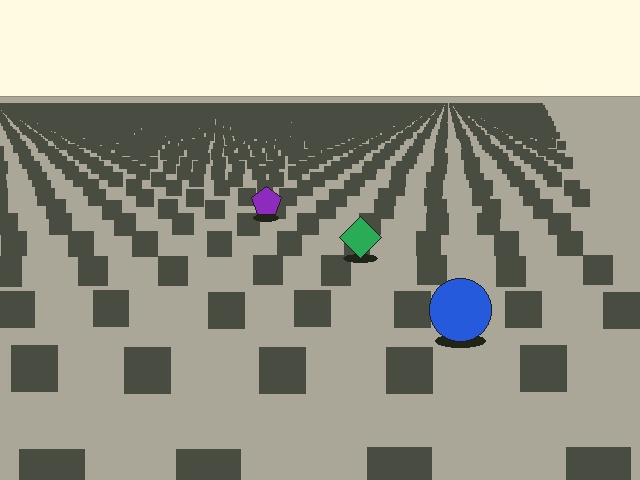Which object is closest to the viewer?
The blue circle is closest. The texture marks near it are larger and more spread out.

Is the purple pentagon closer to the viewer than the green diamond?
No. The green diamond is closer — you can tell from the texture gradient: the ground texture is coarser near it.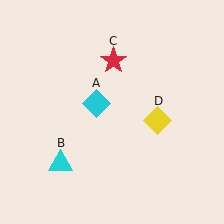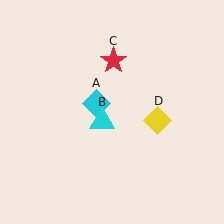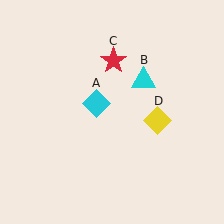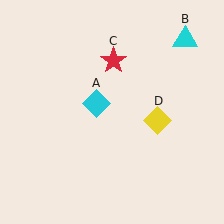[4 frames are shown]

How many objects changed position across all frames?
1 object changed position: cyan triangle (object B).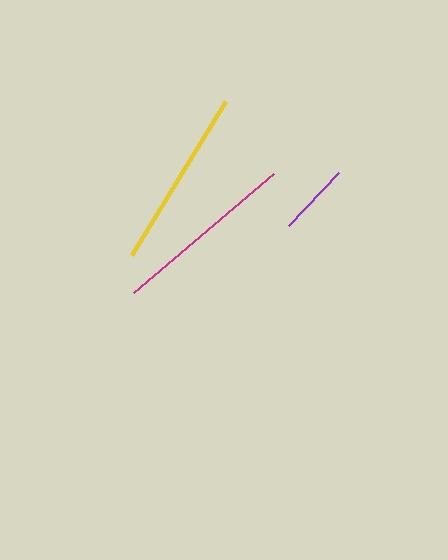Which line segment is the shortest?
The purple line is the shortest at approximately 72 pixels.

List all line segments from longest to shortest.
From longest to shortest: magenta, yellow, purple.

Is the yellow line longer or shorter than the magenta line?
The magenta line is longer than the yellow line.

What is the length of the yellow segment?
The yellow segment is approximately 180 pixels long.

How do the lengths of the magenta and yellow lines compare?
The magenta and yellow lines are approximately the same length.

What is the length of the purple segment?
The purple segment is approximately 72 pixels long.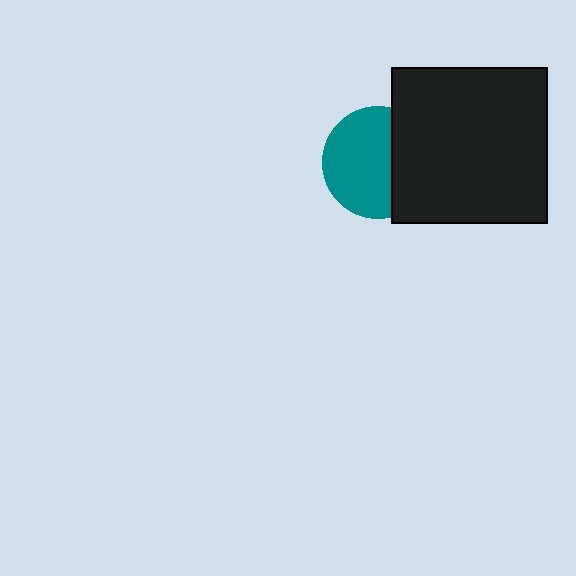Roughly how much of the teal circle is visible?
Most of it is visible (roughly 65%).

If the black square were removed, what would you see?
You would see the complete teal circle.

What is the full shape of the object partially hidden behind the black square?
The partially hidden object is a teal circle.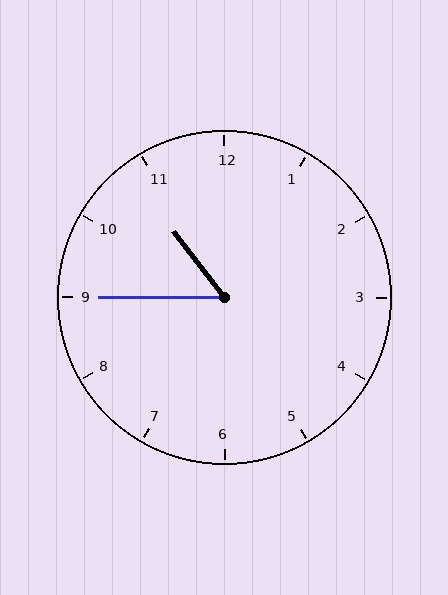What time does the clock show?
10:45.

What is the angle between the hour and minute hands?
Approximately 52 degrees.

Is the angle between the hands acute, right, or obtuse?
It is acute.